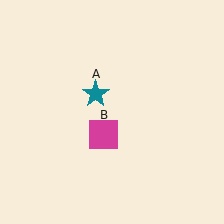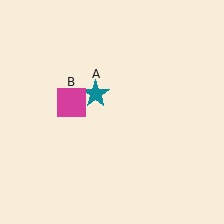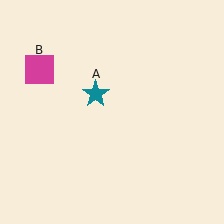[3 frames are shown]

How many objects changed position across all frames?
1 object changed position: magenta square (object B).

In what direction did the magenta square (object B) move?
The magenta square (object B) moved up and to the left.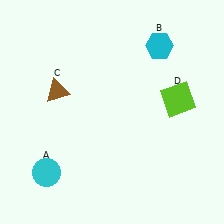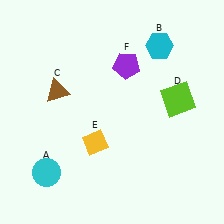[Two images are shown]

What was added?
A yellow diamond (E), a purple pentagon (F) were added in Image 2.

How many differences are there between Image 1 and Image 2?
There are 2 differences between the two images.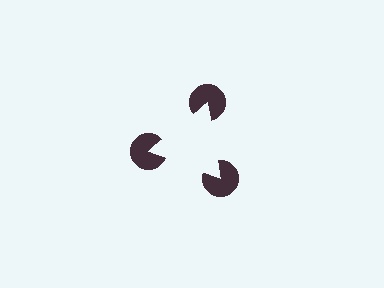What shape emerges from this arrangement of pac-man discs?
An illusory triangle — its edges are inferred from the aligned wedge cuts in the pac-man discs, not physically drawn.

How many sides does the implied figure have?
3 sides.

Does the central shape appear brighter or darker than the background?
It typically appears slightly brighter than the background, even though no actual brightness change is drawn.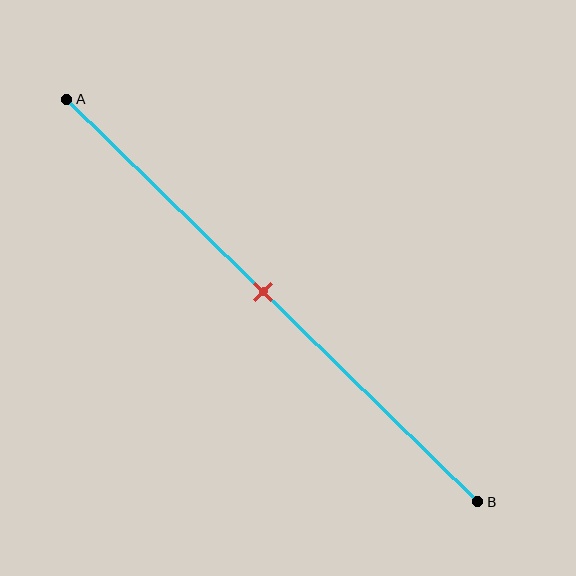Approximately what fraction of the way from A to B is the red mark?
The red mark is approximately 50% of the way from A to B.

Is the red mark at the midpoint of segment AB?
Yes, the mark is approximately at the midpoint.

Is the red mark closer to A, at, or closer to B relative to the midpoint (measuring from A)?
The red mark is approximately at the midpoint of segment AB.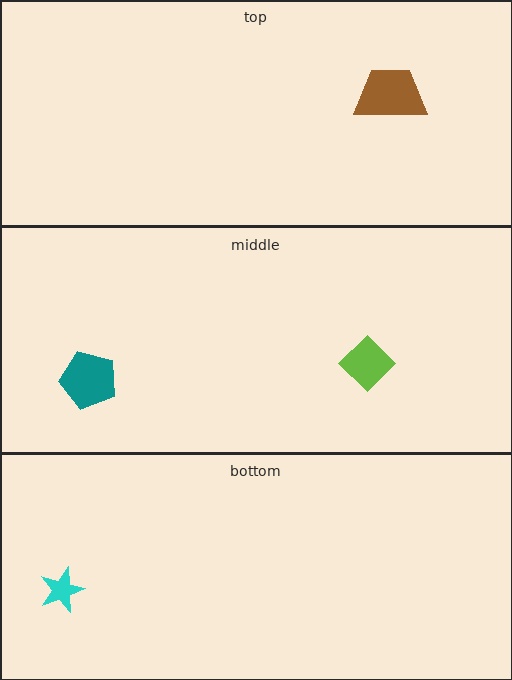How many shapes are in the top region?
1.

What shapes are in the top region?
The brown trapezoid.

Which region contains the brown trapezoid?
The top region.